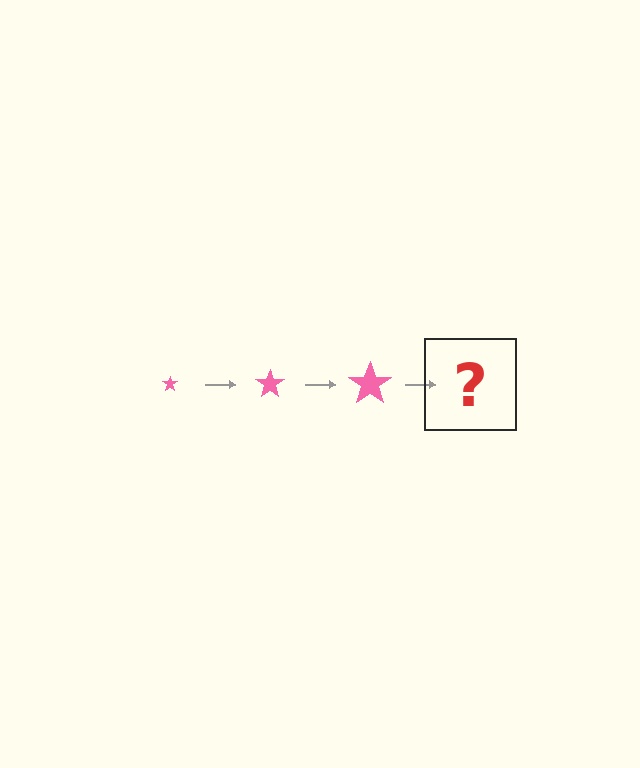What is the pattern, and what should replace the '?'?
The pattern is that the star gets progressively larger each step. The '?' should be a pink star, larger than the previous one.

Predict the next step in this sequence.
The next step is a pink star, larger than the previous one.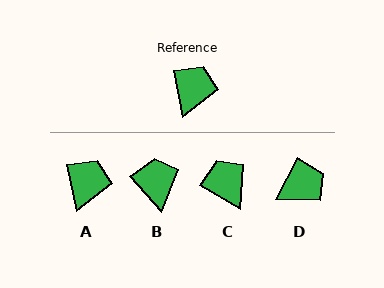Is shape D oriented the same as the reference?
No, it is off by about 38 degrees.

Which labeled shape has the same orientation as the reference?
A.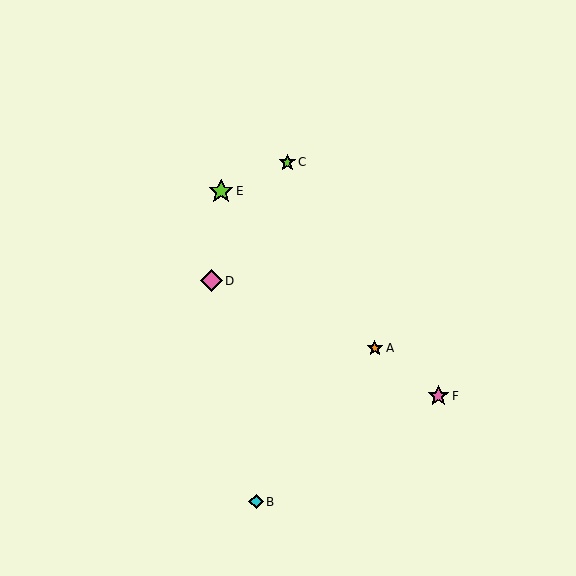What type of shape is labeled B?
Shape B is a cyan diamond.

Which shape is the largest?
The lime star (labeled E) is the largest.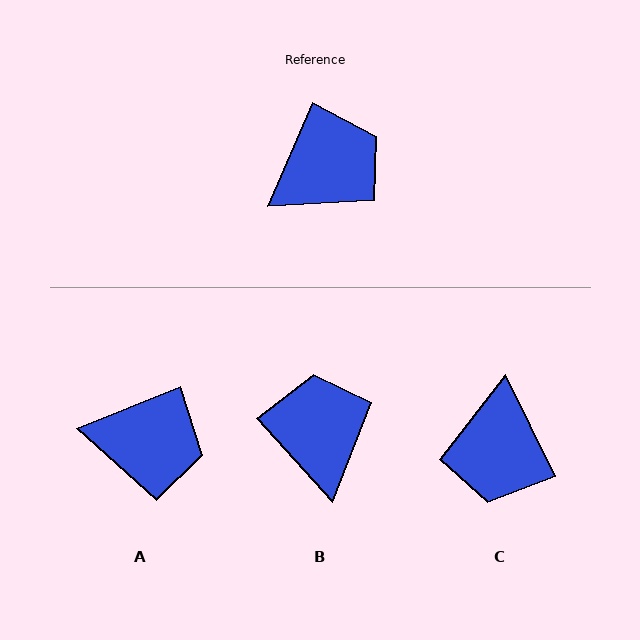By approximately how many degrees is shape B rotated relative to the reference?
Approximately 66 degrees counter-clockwise.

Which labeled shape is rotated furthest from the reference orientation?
C, about 131 degrees away.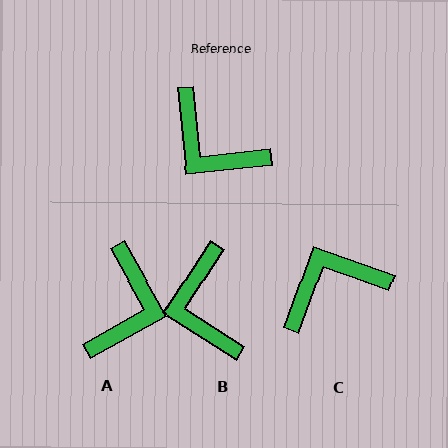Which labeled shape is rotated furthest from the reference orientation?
C, about 116 degrees away.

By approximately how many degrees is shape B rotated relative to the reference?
Approximately 39 degrees clockwise.